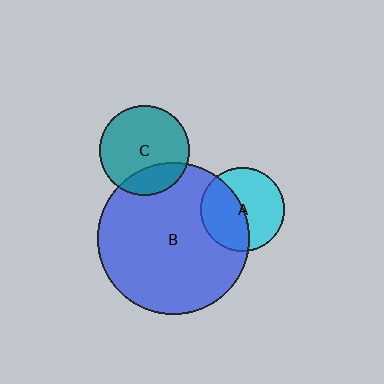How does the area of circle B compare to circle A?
Approximately 3.3 times.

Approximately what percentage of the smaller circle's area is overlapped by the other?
Approximately 25%.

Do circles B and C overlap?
Yes.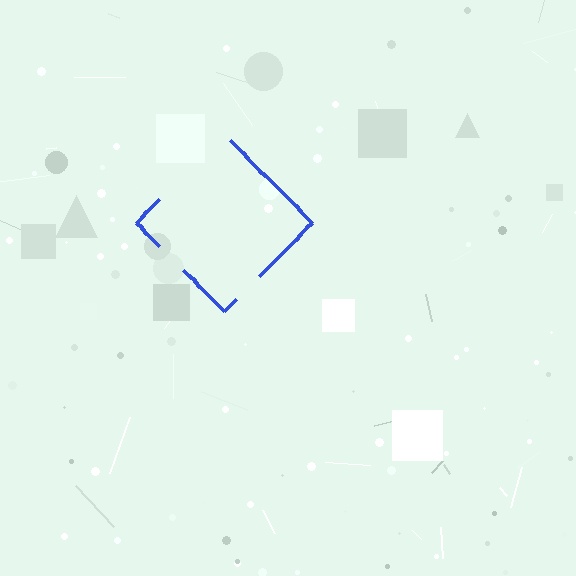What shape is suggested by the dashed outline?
The dashed outline suggests a diamond.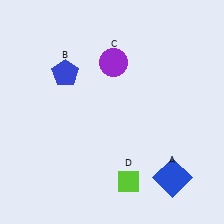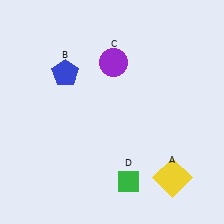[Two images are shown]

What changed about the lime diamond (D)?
In Image 1, D is lime. In Image 2, it changed to green.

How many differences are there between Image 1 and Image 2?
There are 2 differences between the two images.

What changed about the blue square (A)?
In Image 1, A is blue. In Image 2, it changed to yellow.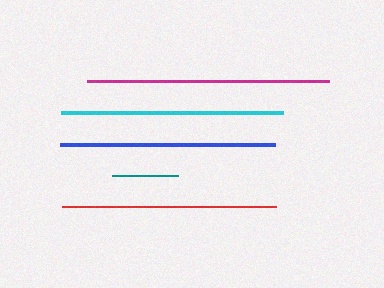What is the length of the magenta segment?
The magenta segment is approximately 241 pixels long.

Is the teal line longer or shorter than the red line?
The red line is longer than the teal line.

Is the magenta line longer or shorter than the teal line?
The magenta line is longer than the teal line.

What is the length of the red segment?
The red segment is approximately 214 pixels long.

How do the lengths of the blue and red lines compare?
The blue and red lines are approximately the same length.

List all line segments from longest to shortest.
From longest to shortest: magenta, cyan, blue, red, teal.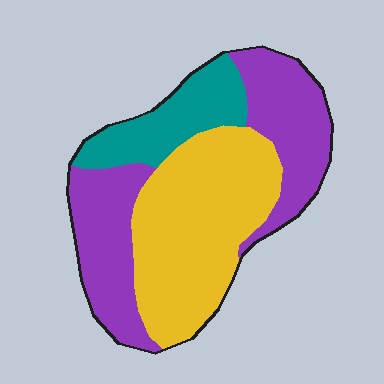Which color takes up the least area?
Teal, at roughly 15%.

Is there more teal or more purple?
Purple.